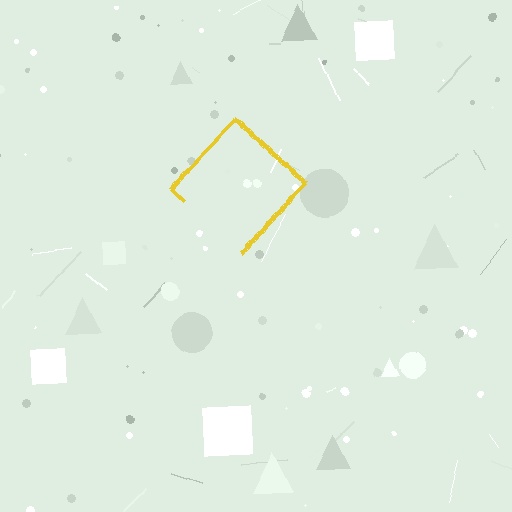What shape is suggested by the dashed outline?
The dashed outline suggests a diamond.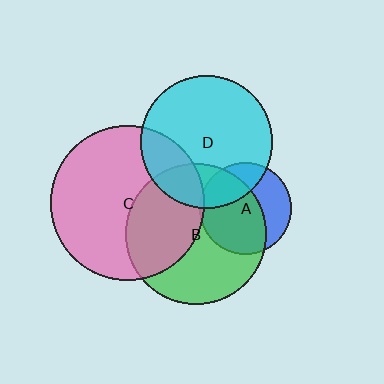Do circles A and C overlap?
Yes.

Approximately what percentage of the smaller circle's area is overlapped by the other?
Approximately 5%.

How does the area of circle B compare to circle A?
Approximately 2.3 times.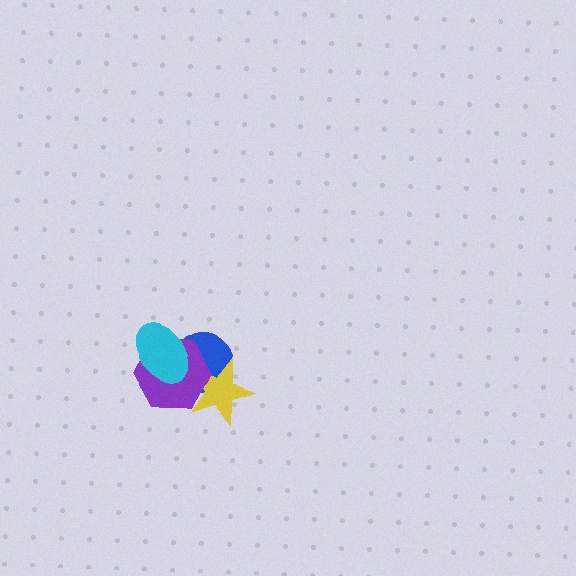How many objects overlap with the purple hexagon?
3 objects overlap with the purple hexagon.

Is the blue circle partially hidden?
Yes, it is partially covered by another shape.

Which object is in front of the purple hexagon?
The cyan ellipse is in front of the purple hexagon.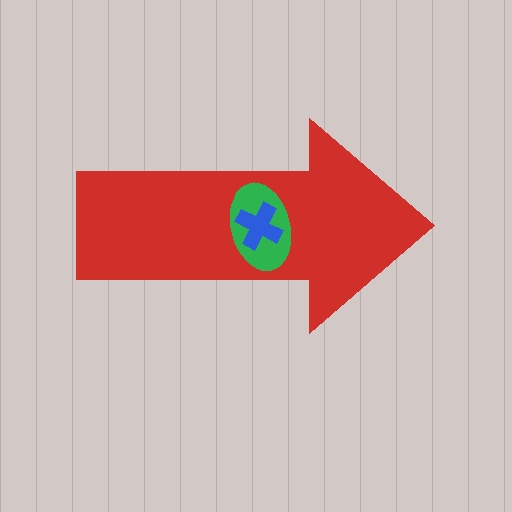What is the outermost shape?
The red arrow.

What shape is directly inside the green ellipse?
The blue cross.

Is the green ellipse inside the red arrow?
Yes.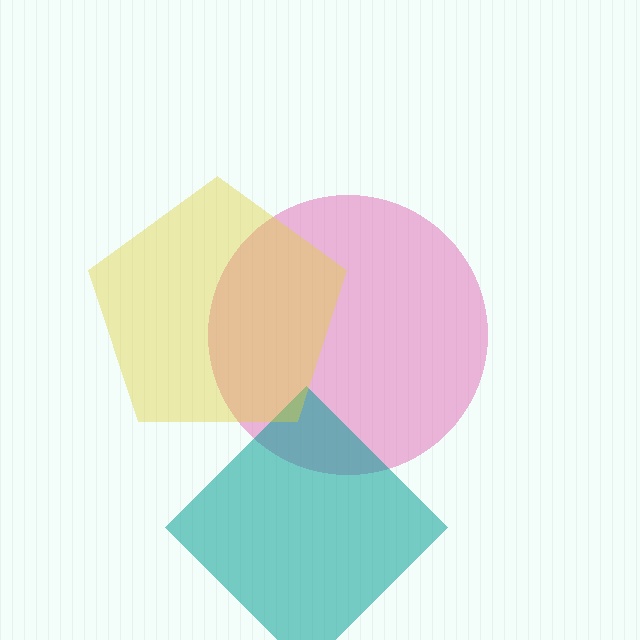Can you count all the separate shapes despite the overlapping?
Yes, there are 3 separate shapes.